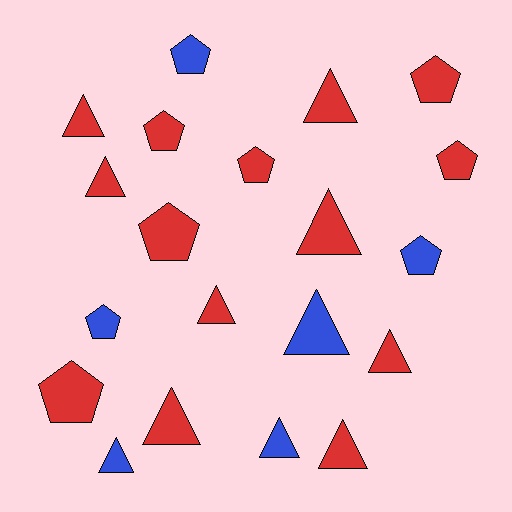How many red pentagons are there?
There are 6 red pentagons.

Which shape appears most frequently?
Triangle, with 11 objects.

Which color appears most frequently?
Red, with 14 objects.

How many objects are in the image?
There are 20 objects.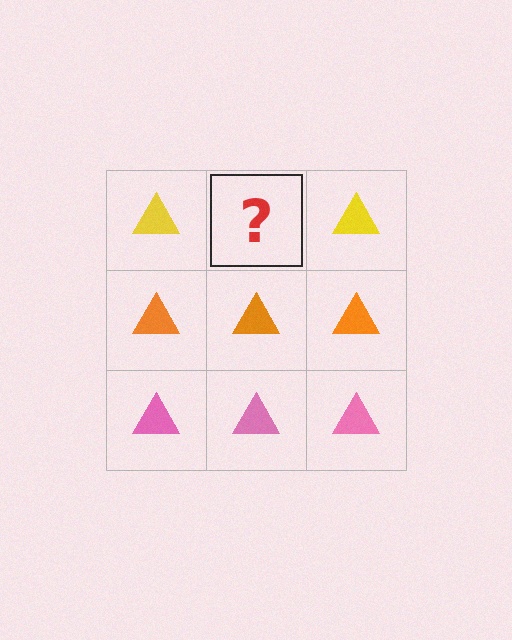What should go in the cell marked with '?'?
The missing cell should contain a yellow triangle.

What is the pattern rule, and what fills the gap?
The rule is that each row has a consistent color. The gap should be filled with a yellow triangle.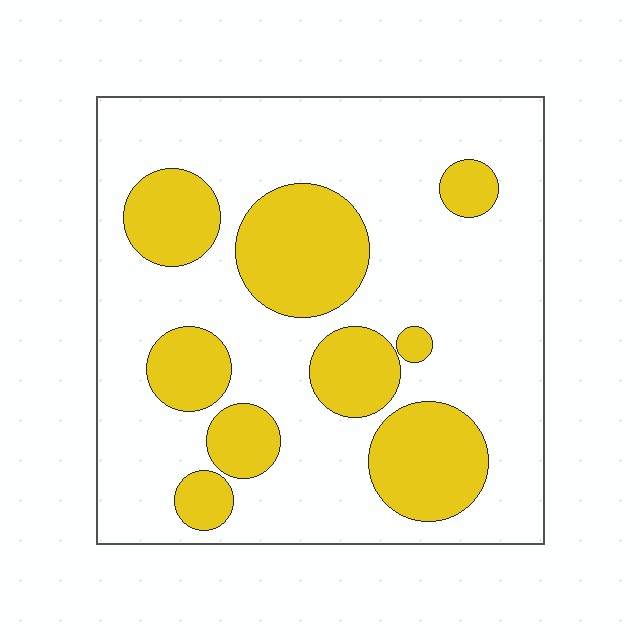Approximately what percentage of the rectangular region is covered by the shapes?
Approximately 30%.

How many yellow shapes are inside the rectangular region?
9.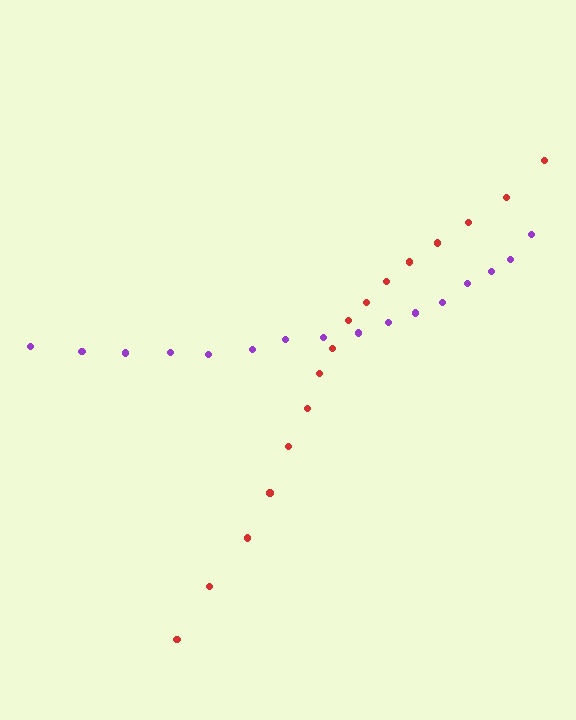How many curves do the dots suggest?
There are 2 distinct paths.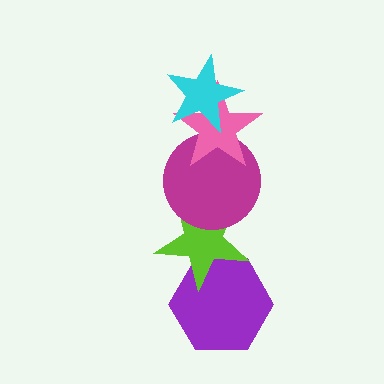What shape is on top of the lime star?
The magenta circle is on top of the lime star.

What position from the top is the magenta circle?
The magenta circle is 3rd from the top.